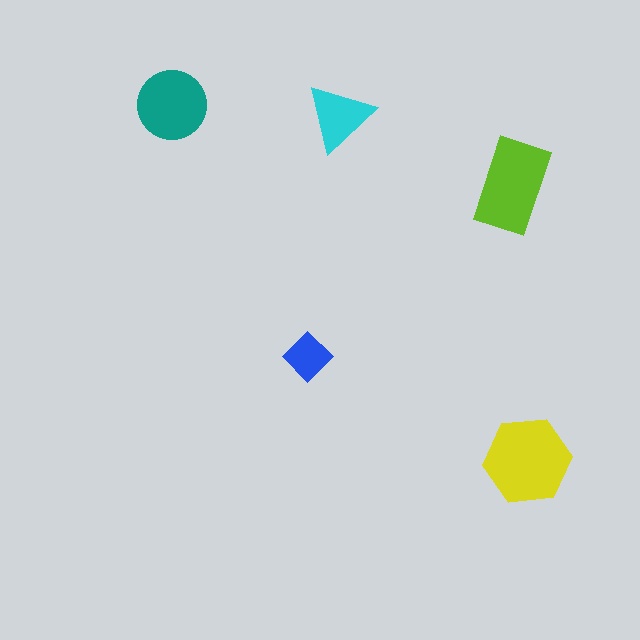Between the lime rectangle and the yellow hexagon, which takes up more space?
The yellow hexagon.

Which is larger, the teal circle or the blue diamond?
The teal circle.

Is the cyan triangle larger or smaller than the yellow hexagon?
Smaller.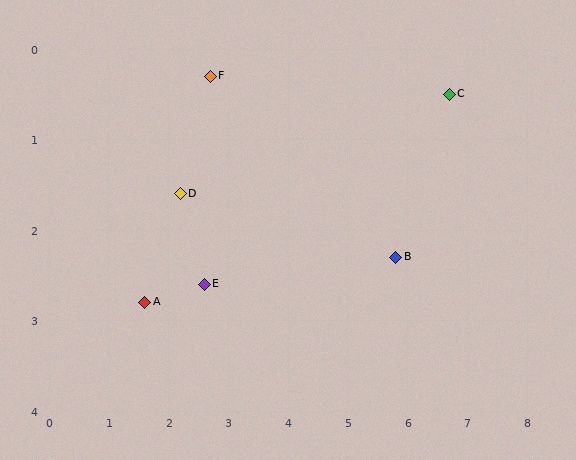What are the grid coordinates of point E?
Point E is at approximately (2.6, 2.6).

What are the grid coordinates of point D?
Point D is at approximately (2.2, 1.6).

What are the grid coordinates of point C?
Point C is at approximately (6.7, 0.5).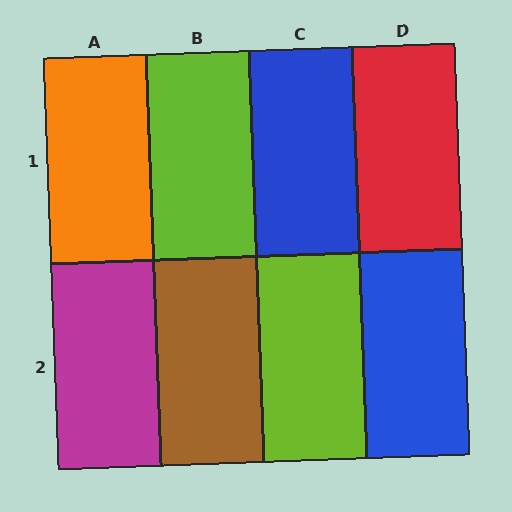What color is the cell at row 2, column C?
Lime.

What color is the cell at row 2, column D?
Blue.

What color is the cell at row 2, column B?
Brown.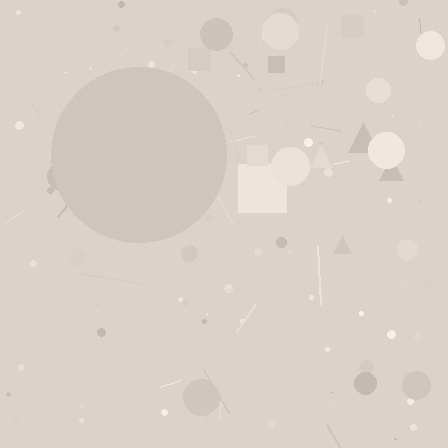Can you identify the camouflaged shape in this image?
The camouflaged shape is a circle.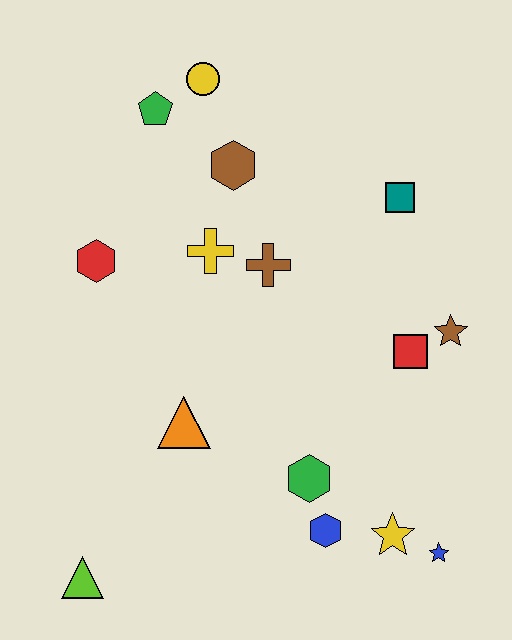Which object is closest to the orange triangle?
The green hexagon is closest to the orange triangle.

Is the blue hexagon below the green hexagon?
Yes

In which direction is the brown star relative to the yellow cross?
The brown star is to the right of the yellow cross.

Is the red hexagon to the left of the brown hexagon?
Yes